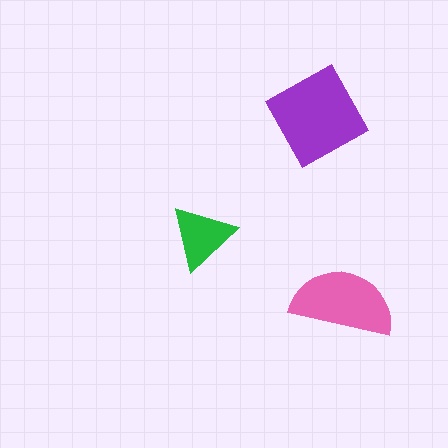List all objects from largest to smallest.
The purple square, the pink semicircle, the green triangle.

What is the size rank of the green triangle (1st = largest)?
3rd.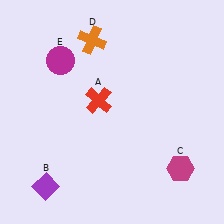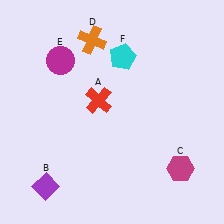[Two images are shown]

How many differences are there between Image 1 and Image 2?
There is 1 difference between the two images.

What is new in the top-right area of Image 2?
A cyan pentagon (F) was added in the top-right area of Image 2.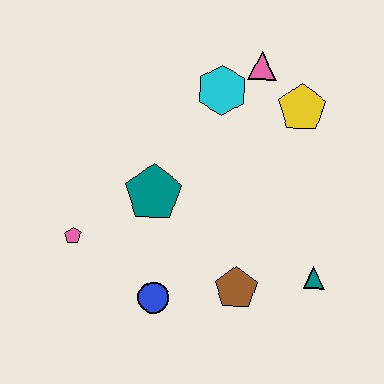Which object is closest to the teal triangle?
The brown pentagon is closest to the teal triangle.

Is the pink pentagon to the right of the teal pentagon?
No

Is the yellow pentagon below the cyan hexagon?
Yes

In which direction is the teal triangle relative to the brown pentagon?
The teal triangle is to the right of the brown pentagon.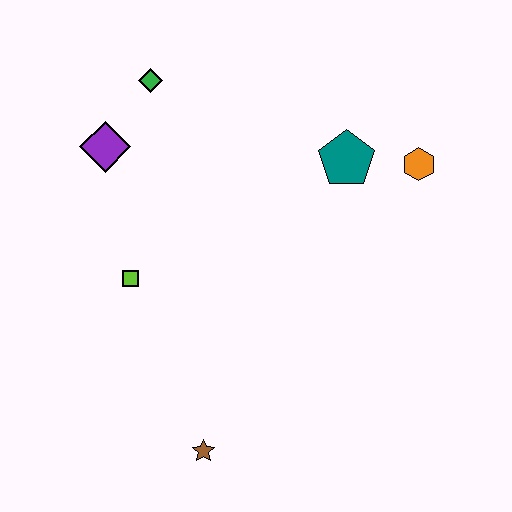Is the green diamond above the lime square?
Yes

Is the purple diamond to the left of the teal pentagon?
Yes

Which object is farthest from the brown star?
The green diamond is farthest from the brown star.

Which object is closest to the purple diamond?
The green diamond is closest to the purple diamond.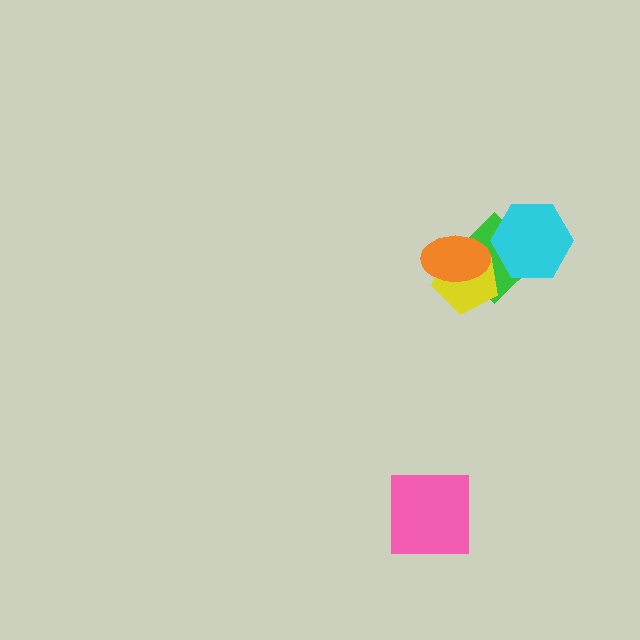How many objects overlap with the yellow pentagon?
2 objects overlap with the yellow pentagon.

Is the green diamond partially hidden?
Yes, it is partially covered by another shape.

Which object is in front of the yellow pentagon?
The orange ellipse is in front of the yellow pentagon.